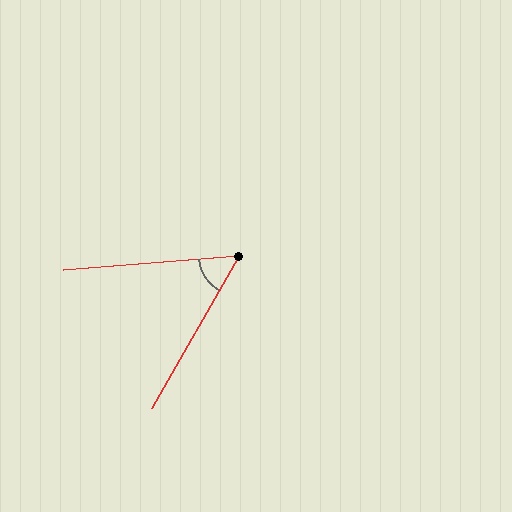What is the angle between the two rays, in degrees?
Approximately 56 degrees.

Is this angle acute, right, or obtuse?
It is acute.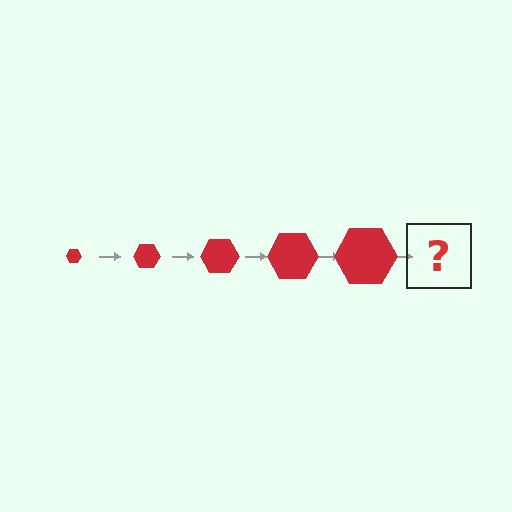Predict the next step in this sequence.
The next step is a red hexagon, larger than the previous one.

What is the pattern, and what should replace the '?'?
The pattern is that the hexagon gets progressively larger each step. The '?' should be a red hexagon, larger than the previous one.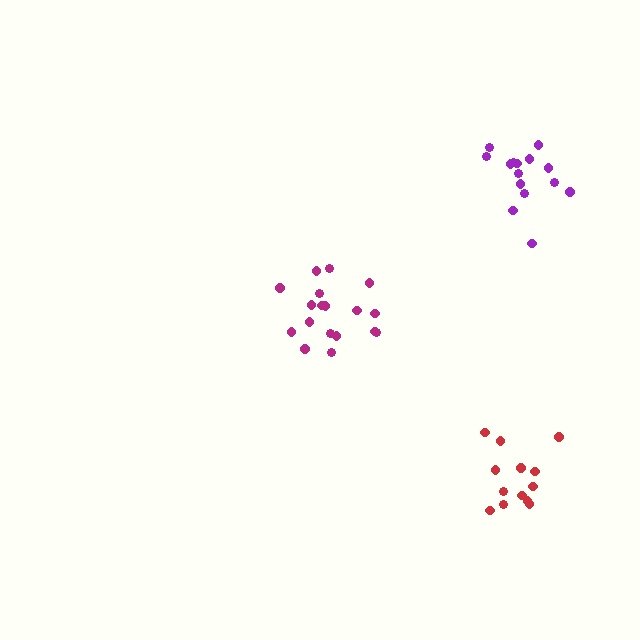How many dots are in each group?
Group 1: 15 dots, Group 2: 18 dots, Group 3: 13 dots (46 total).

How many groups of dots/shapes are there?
There are 3 groups.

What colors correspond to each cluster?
The clusters are colored: purple, magenta, red.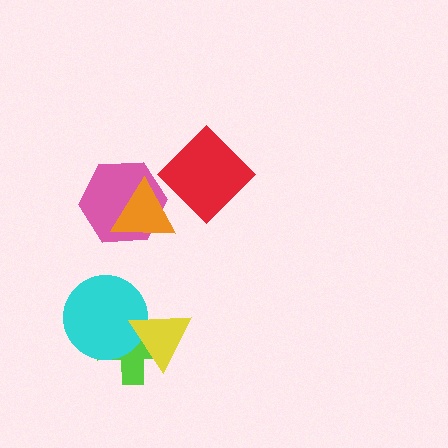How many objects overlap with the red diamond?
1 object overlaps with the red diamond.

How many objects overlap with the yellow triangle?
2 objects overlap with the yellow triangle.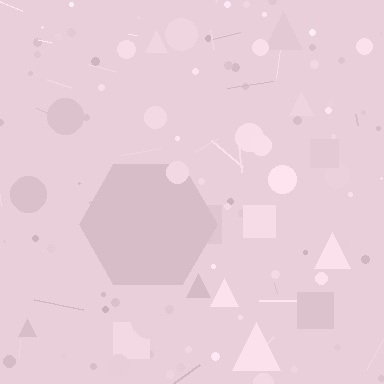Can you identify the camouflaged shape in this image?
The camouflaged shape is a hexagon.